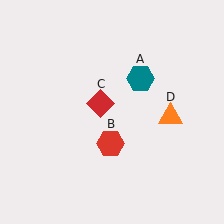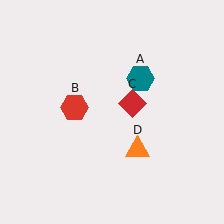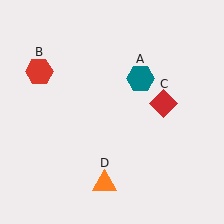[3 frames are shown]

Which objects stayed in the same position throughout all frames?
Teal hexagon (object A) remained stationary.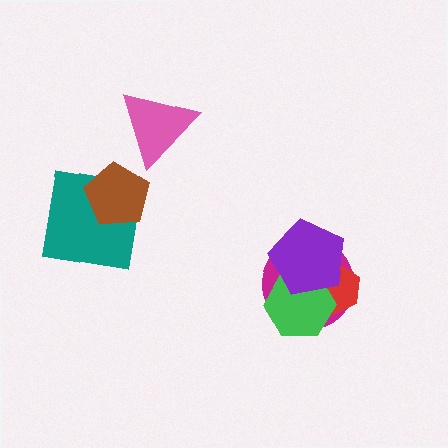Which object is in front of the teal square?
The brown pentagon is in front of the teal square.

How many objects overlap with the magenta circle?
3 objects overlap with the magenta circle.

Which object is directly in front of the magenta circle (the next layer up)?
The red hexagon is directly in front of the magenta circle.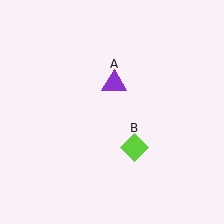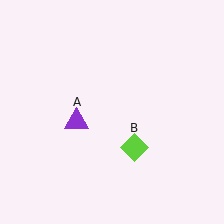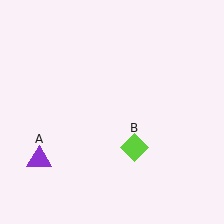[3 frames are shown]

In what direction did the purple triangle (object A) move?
The purple triangle (object A) moved down and to the left.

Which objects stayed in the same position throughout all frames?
Lime diamond (object B) remained stationary.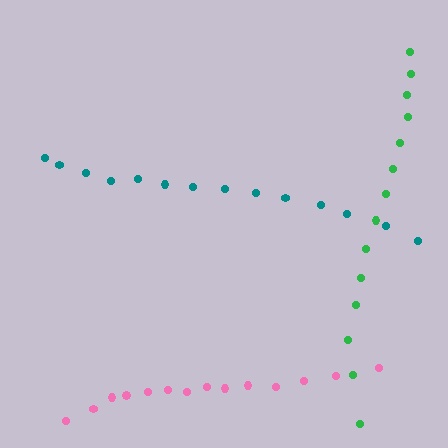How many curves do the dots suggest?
There are 3 distinct paths.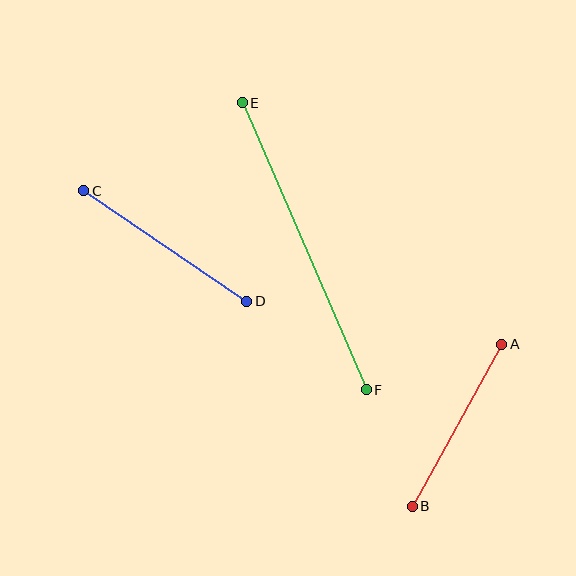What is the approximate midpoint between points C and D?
The midpoint is at approximately (165, 246) pixels.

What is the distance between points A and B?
The distance is approximately 185 pixels.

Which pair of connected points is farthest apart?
Points E and F are farthest apart.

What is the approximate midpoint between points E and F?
The midpoint is at approximately (304, 246) pixels.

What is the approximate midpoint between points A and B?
The midpoint is at approximately (457, 425) pixels.